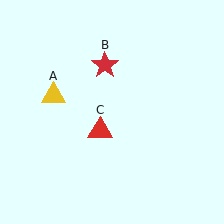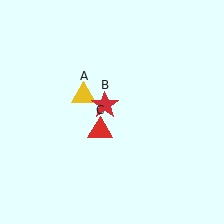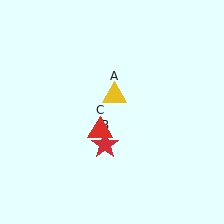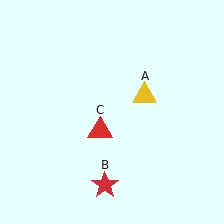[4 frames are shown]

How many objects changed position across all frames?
2 objects changed position: yellow triangle (object A), red star (object B).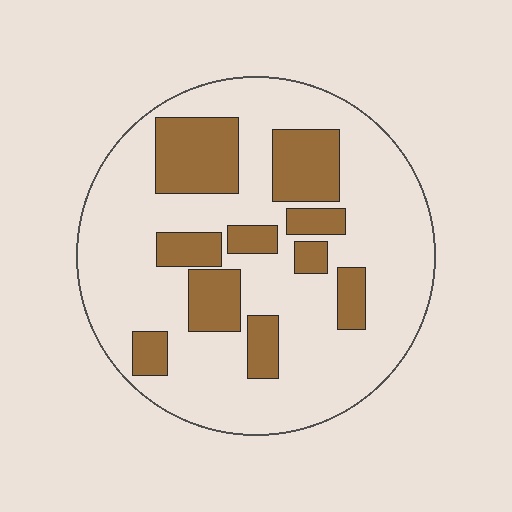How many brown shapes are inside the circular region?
10.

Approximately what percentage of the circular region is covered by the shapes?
Approximately 25%.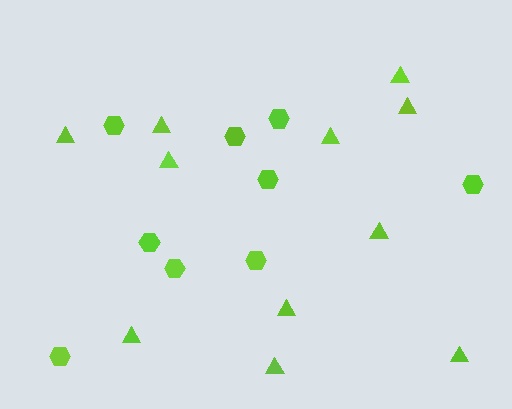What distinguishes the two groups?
There are 2 groups: one group of triangles (11) and one group of hexagons (9).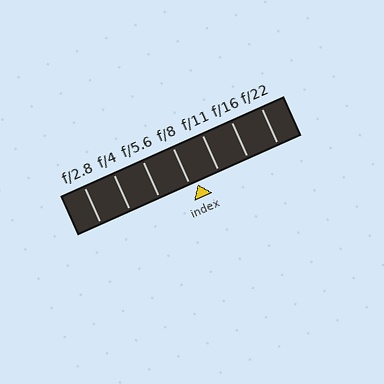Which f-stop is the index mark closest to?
The index mark is closest to f/8.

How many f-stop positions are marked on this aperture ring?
There are 7 f-stop positions marked.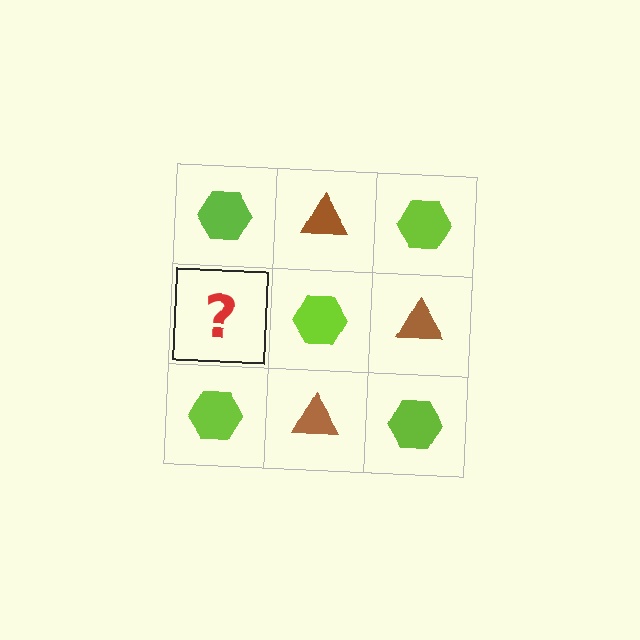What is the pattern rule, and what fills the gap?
The rule is that it alternates lime hexagon and brown triangle in a checkerboard pattern. The gap should be filled with a brown triangle.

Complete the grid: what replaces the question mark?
The question mark should be replaced with a brown triangle.